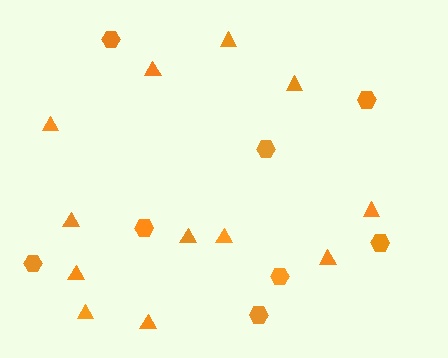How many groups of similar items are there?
There are 2 groups: one group of hexagons (8) and one group of triangles (12).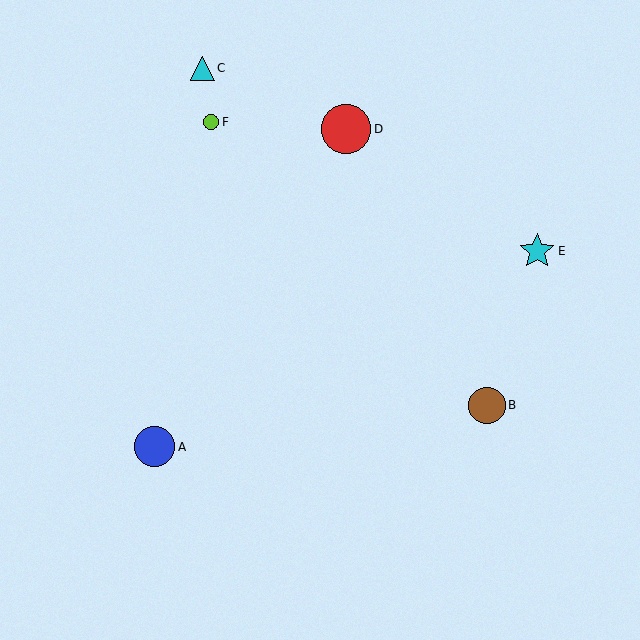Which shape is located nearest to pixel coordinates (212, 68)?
The cyan triangle (labeled C) at (202, 68) is nearest to that location.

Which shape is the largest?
The red circle (labeled D) is the largest.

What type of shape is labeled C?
Shape C is a cyan triangle.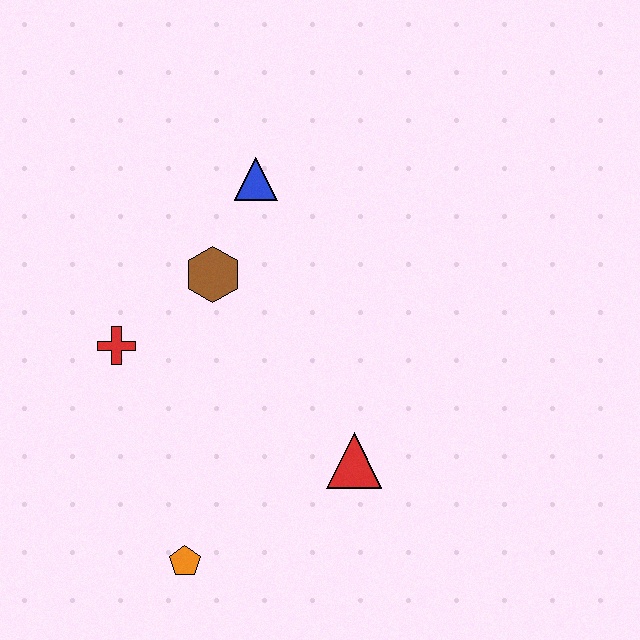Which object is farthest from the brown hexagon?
The orange pentagon is farthest from the brown hexagon.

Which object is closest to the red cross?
The brown hexagon is closest to the red cross.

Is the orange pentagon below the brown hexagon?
Yes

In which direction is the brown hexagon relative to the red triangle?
The brown hexagon is above the red triangle.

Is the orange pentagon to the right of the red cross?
Yes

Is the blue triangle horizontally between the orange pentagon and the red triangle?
Yes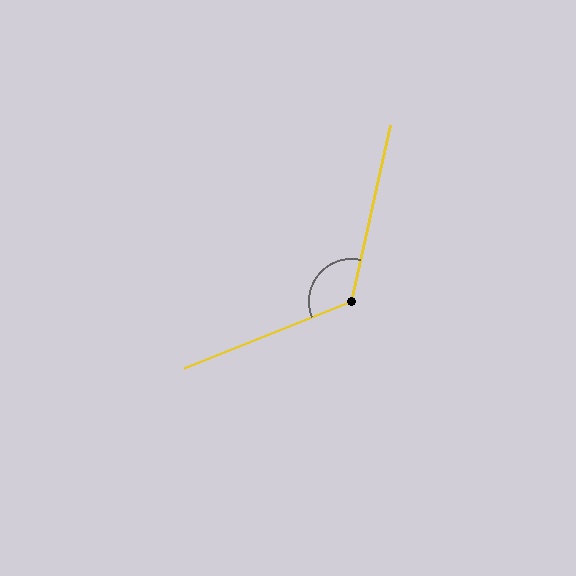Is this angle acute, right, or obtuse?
It is obtuse.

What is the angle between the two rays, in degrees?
Approximately 125 degrees.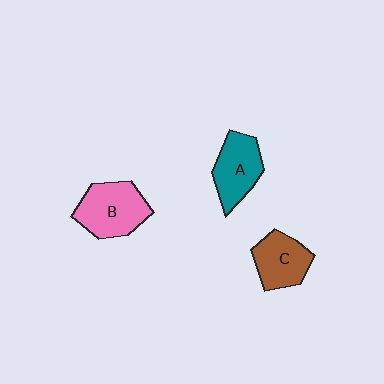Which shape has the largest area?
Shape B (pink).